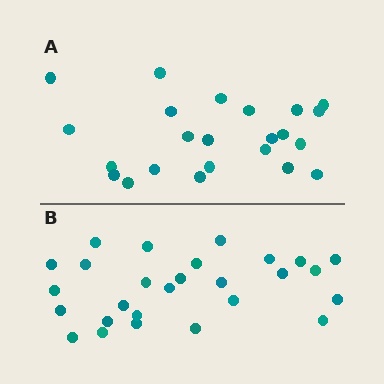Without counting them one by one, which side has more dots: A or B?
Region B (the bottom region) has more dots.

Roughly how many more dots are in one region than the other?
Region B has about 4 more dots than region A.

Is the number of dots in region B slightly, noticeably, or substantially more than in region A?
Region B has only slightly more — the two regions are fairly close. The ratio is roughly 1.2 to 1.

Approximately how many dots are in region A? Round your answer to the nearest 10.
About 20 dots. (The exact count is 23, which rounds to 20.)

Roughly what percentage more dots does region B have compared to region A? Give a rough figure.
About 15% more.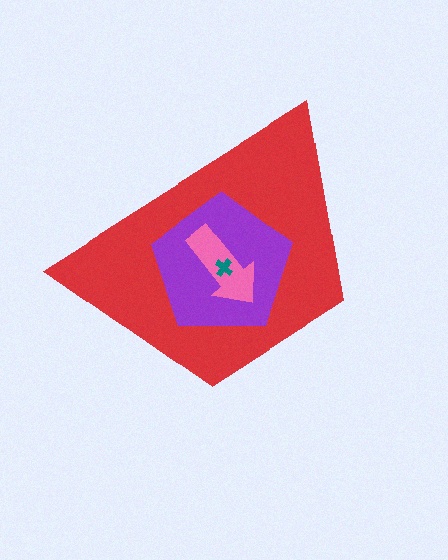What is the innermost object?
The teal cross.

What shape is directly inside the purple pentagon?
The pink arrow.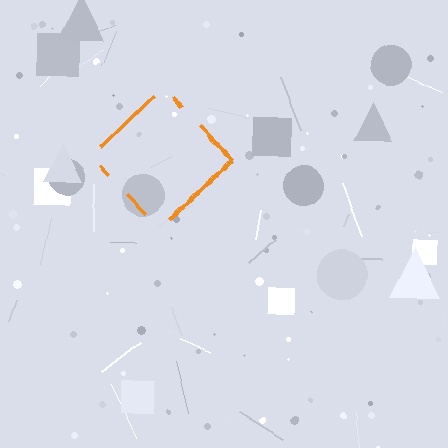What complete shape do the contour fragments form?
The contour fragments form a diamond.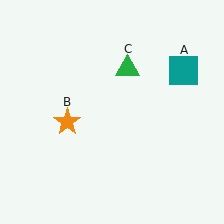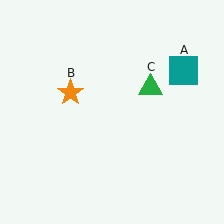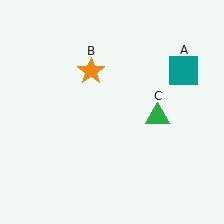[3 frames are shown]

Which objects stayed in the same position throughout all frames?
Teal square (object A) remained stationary.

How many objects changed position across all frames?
2 objects changed position: orange star (object B), green triangle (object C).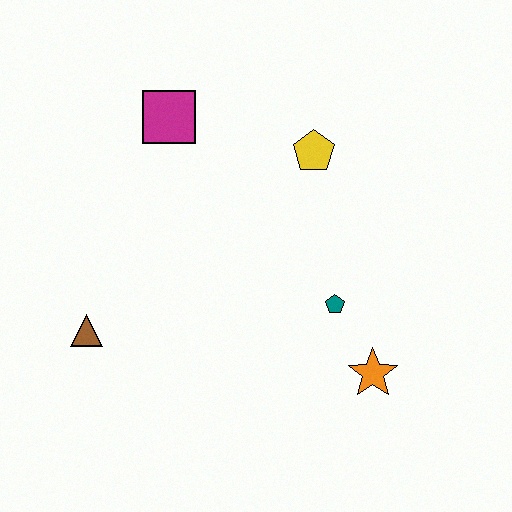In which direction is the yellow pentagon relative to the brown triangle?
The yellow pentagon is to the right of the brown triangle.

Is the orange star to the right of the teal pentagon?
Yes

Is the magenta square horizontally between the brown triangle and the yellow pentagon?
Yes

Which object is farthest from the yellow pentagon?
The brown triangle is farthest from the yellow pentagon.